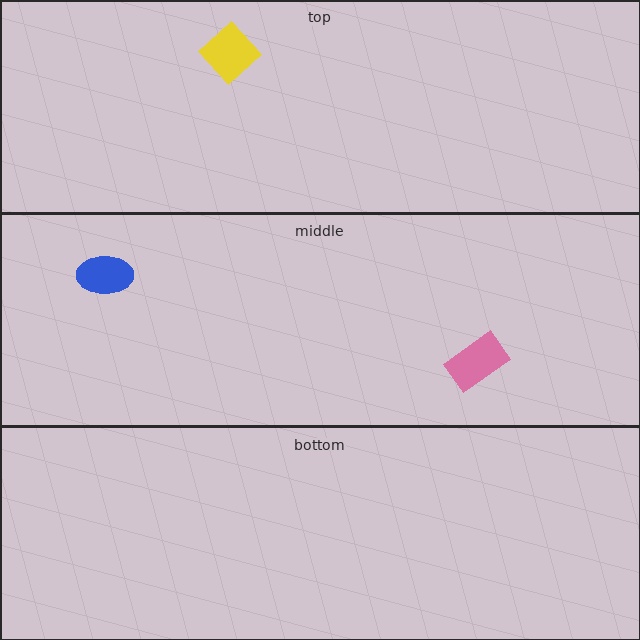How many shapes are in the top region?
1.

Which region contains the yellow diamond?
The top region.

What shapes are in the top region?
The yellow diamond.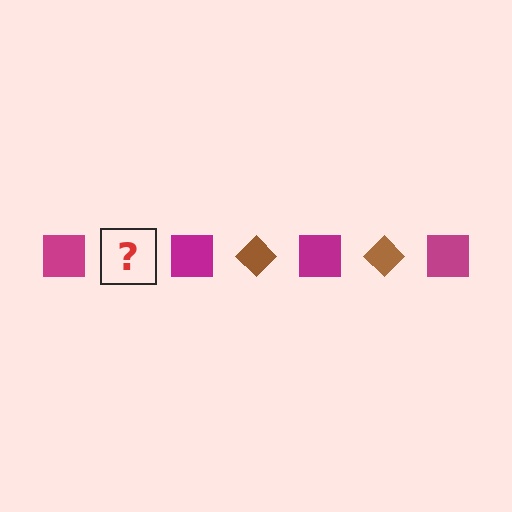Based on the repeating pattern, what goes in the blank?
The blank should be a brown diamond.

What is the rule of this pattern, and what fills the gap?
The rule is that the pattern alternates between magenta square and brown diamond. The gap should be filled with a brown diamond.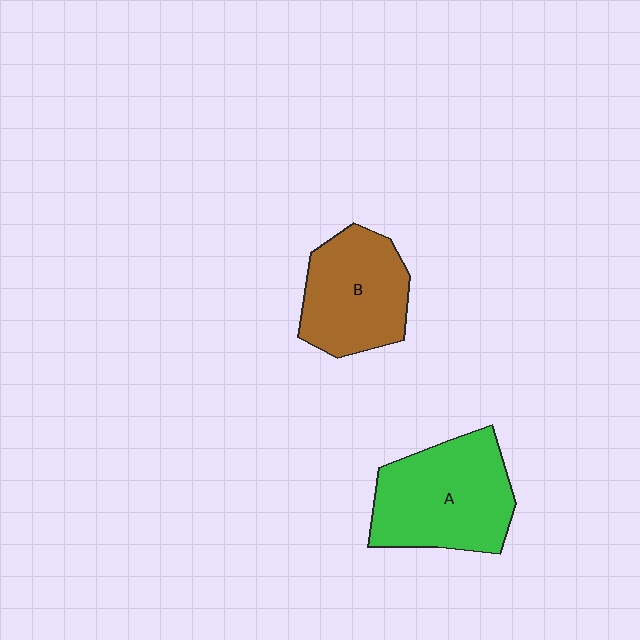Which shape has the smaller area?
Shape B (brown).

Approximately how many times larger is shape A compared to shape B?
Approximately 1.2 times.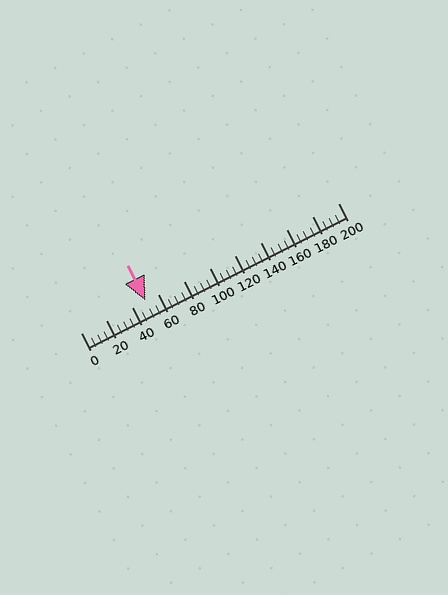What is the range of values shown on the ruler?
The ruler shows values from 0 to 200.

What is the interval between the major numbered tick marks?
The major tick marks are spaced 20 units apart.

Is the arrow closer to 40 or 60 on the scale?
The arrow is closer to 60.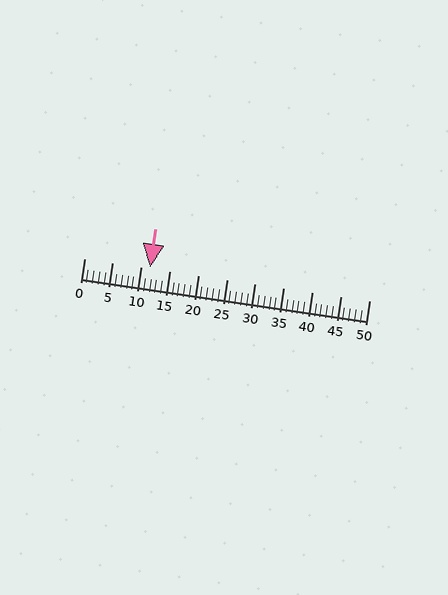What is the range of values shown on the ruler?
The ruler shows values from 0 to 50.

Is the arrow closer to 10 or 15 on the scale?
The arrow is closer to 10.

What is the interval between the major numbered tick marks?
The major tick marks are spaced 5 units apart.